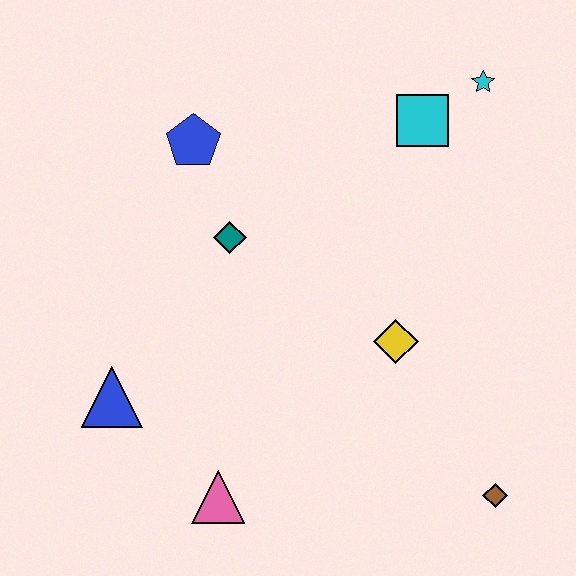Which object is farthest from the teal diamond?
The brown diamond is farthest from the teal diamond.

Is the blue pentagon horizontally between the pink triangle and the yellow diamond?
No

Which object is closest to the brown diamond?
The yellow diamond is closest to the brown diamond.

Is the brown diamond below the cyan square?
Yes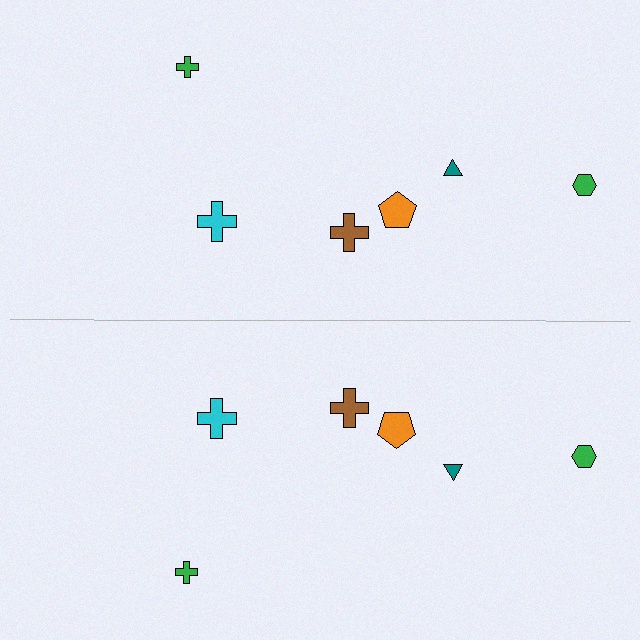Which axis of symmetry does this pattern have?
The pattern has a horizontal axis of symmetry running through the center of the image.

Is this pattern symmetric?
Yes, this pattern has bilateral (reflection) symmetry.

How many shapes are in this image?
There are 12 shapes in this image.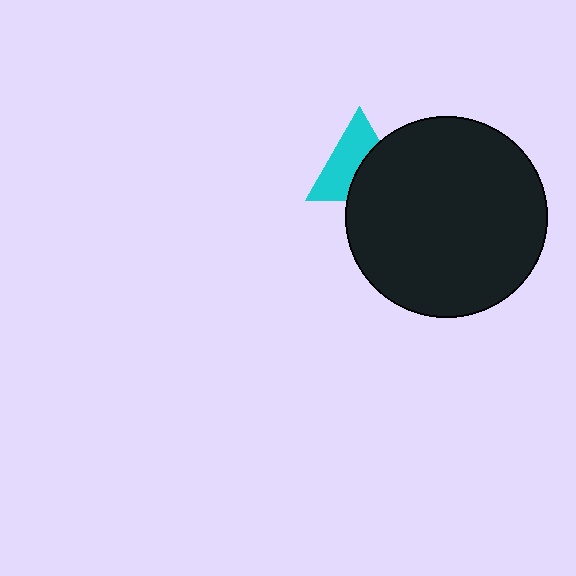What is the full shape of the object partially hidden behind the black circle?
The partially hidden object is a cyan triangle.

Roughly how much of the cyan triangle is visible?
About half of it is visible (roughly 55%).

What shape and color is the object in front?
The object in front is a black circle.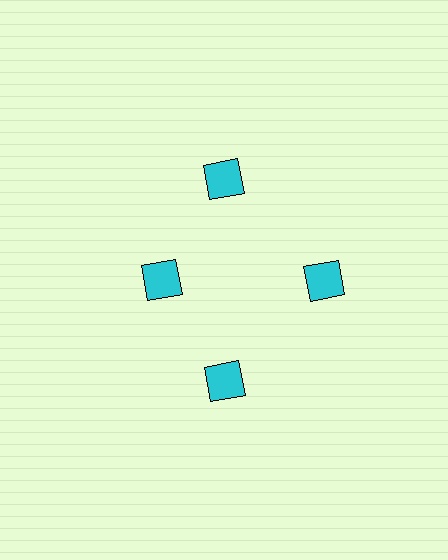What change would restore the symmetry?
The symmetry would be restored by moving it outward, back onto the ring so that all 4 squares sit at equal angles and equal distance from the center.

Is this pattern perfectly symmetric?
No. The 4 cyan squares are arranged in a ring, but one element near the 9 o'clock position is pulled inward toward the center, breaking the 4-fold rotational symmetry.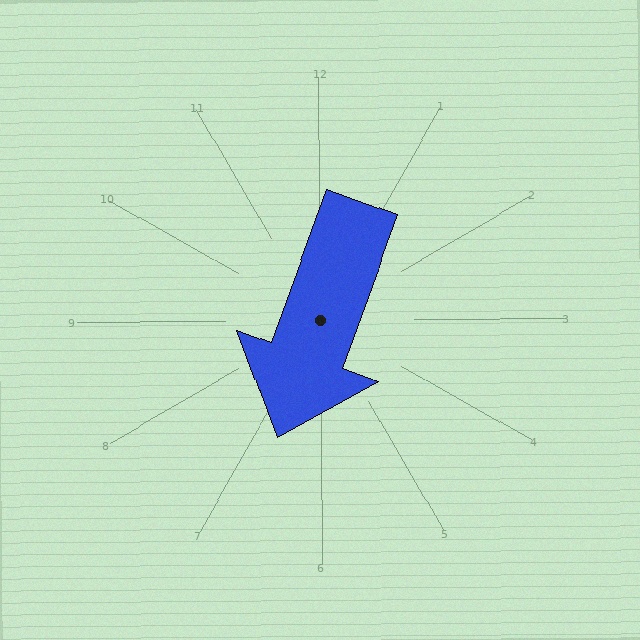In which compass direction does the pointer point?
South.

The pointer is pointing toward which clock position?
Roughly 7 o'clock.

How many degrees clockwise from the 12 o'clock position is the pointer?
Approximately 200 degrees.